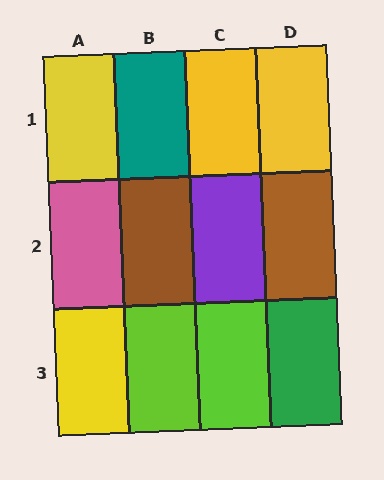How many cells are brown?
2 cells are brown.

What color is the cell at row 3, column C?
Lime.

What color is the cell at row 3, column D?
Green.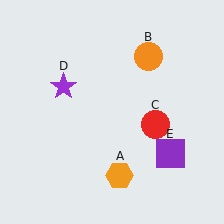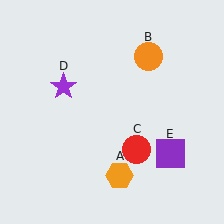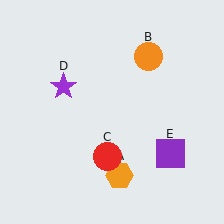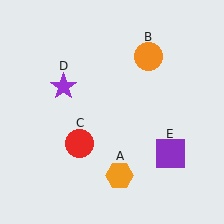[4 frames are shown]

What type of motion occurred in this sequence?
The red circle (object C) rotated clockwise around the center of the scene.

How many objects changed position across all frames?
1 object changed position: red circle (object C).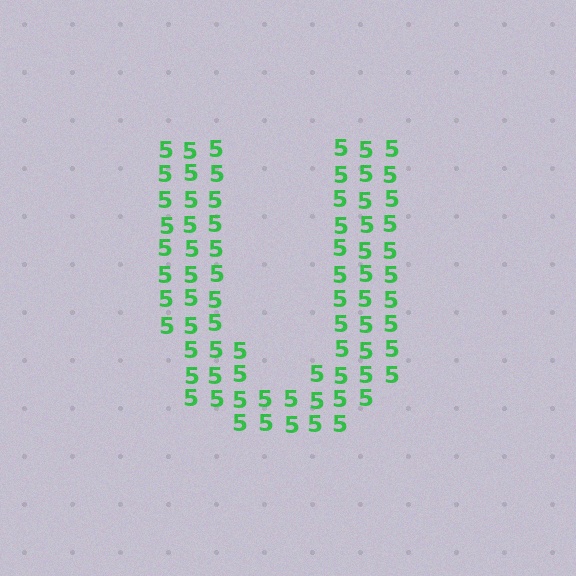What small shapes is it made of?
It is made of small digit 5's.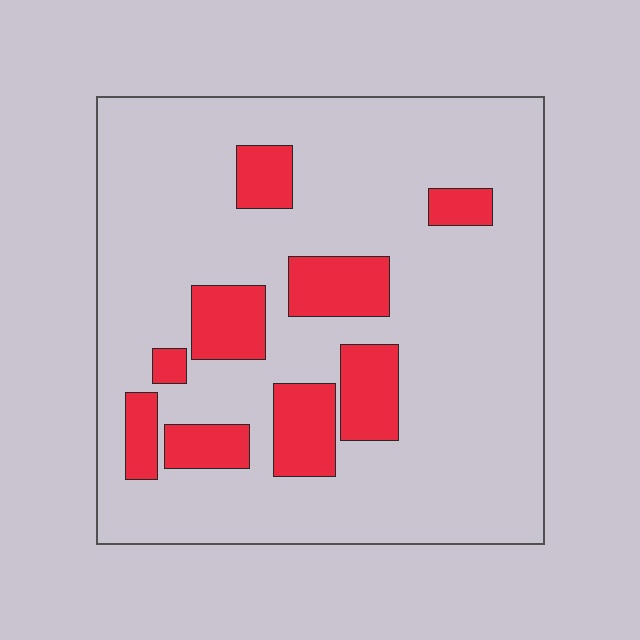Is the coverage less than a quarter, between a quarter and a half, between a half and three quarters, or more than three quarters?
Less than a quarter.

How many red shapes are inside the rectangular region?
9.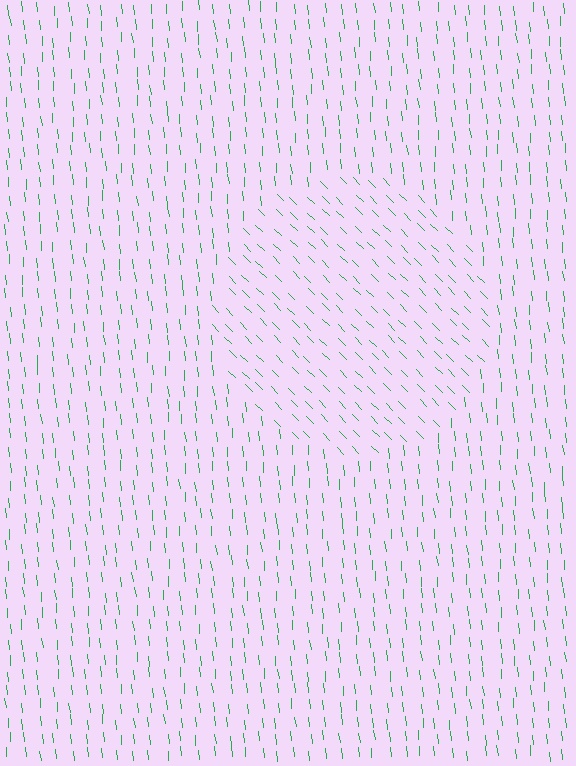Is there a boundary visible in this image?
Yes, there is a texture boundary formed by a change in line orientation.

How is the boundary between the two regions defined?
The boundary is defined purely by a change in line orientation (approximately 40 degrees difference). All lines are the same color and thickness.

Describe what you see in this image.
The image is filled with small green line segments. A circle region in the image has lines oriented differently from the surrounding lines, creating a visible texture boundary.